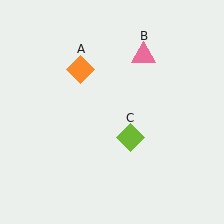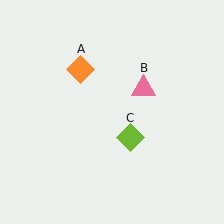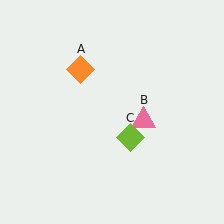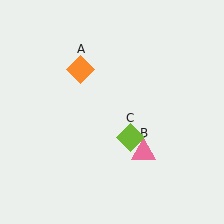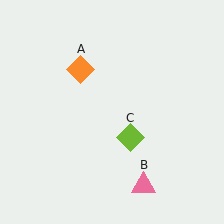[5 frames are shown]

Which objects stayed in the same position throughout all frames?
Orange diamond (object A) and lime diamond (object C) remained stationary.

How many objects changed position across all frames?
1 object changed position: pink triangle (object B).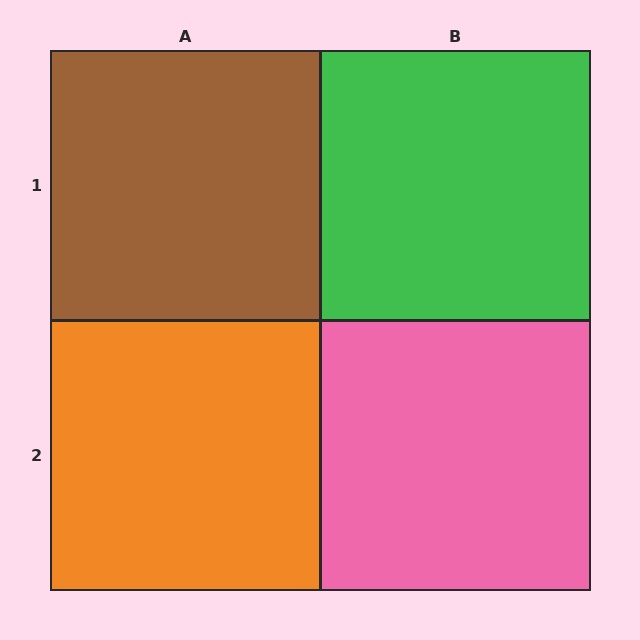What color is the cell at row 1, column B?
Green.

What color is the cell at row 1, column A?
Brown.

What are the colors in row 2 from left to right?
Orange, pink.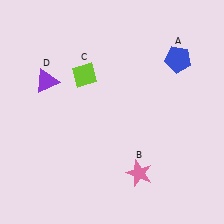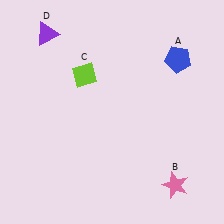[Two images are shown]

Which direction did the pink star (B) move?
The pink star (B) moved right.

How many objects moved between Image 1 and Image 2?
2 objects moved between the two images.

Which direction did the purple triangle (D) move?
The purple triangle (D) moved up.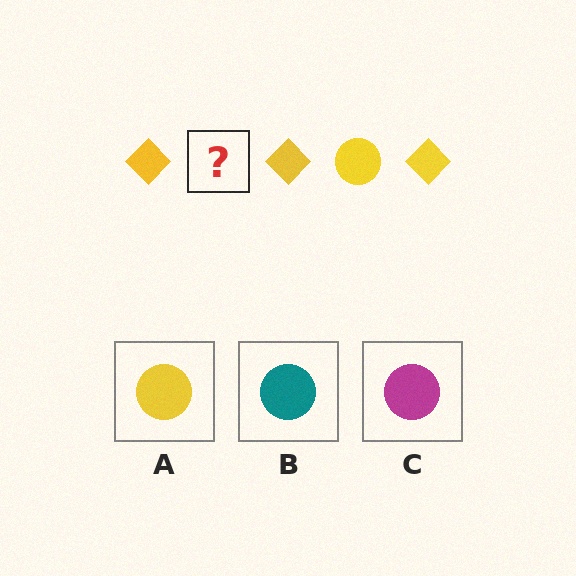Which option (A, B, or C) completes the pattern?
A.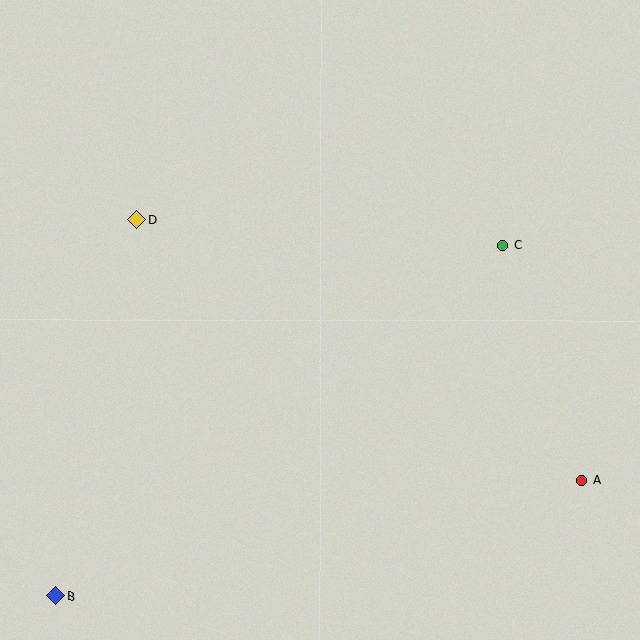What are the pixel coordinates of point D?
Point D is at (137, 220).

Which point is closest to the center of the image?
Point C at (503, 246) is closest to the center.